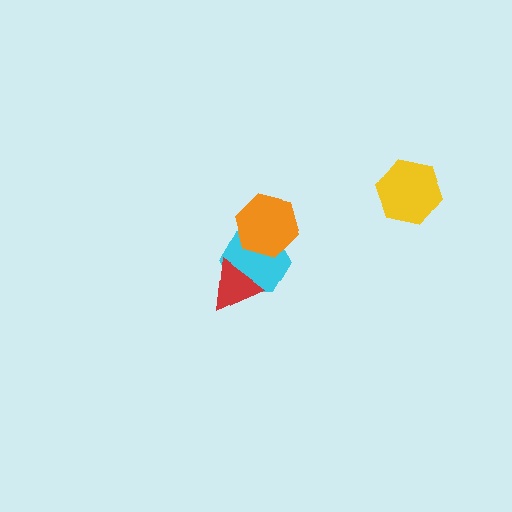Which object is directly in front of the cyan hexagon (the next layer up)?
The red triangle is directly in front of the cyan hexagon.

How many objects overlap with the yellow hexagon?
0 objects overlap with the yellow hexagon.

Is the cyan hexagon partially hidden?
Yes, it is partially covered by another shape.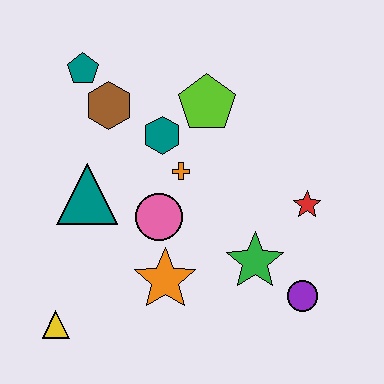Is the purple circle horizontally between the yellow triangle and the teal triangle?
No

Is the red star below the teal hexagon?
Yes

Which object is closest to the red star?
The green star is closest to the red star.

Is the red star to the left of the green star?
No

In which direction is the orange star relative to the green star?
The orange star is to the left of the green star.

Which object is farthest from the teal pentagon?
The purple circle is farthest from the teal pentagon.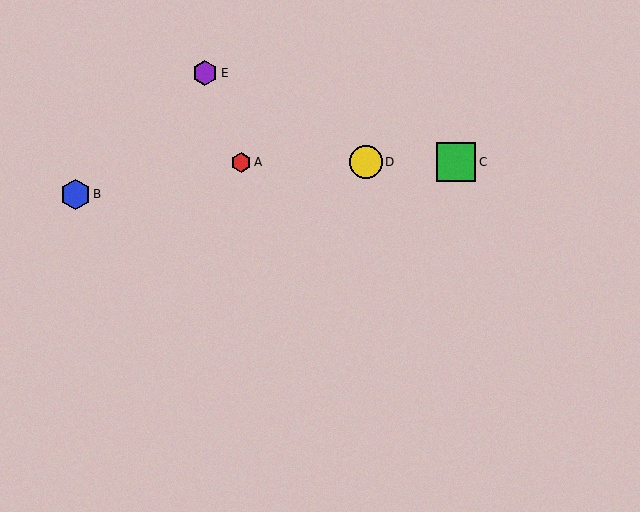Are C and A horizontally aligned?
Yes, both are at y≈162.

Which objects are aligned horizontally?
Objects A, C, D are aligned horizontally.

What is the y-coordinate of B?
Object B is at y≈194.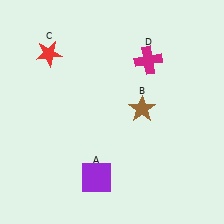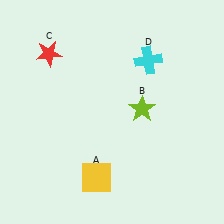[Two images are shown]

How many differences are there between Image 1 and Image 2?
There are 3 differences between the two images.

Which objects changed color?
A changed from purple to yellow. B changed from brown to lime. D changed from magenta to cyan.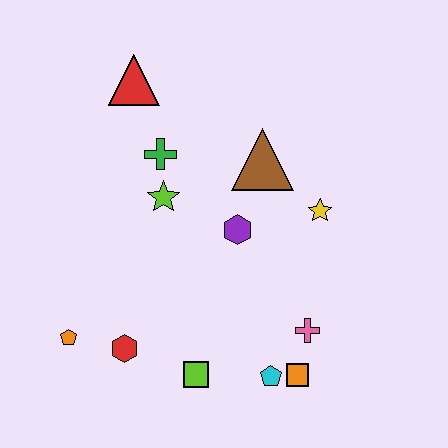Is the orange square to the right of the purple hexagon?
Yes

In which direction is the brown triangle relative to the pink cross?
The brown triangle is above the pink cross.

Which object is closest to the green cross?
The lime star is closest to the green cross.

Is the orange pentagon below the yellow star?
Yes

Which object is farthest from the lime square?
The red triangle is farthest from the lime square.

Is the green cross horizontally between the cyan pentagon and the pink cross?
No